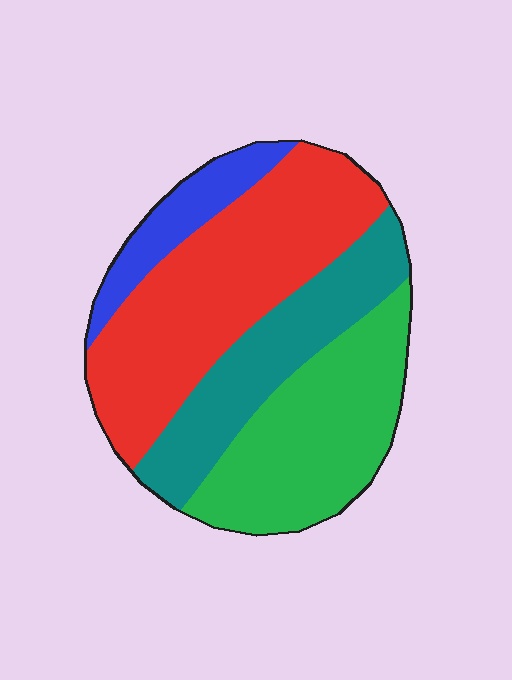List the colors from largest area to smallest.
From largest to smallest: red, green, teal, blue.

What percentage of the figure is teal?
Teal takes up about one fifth (1/5) of the figure.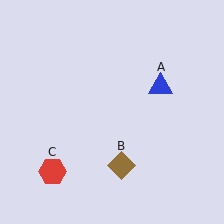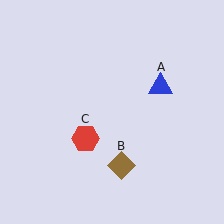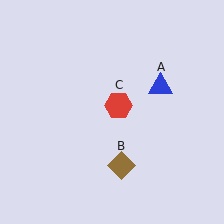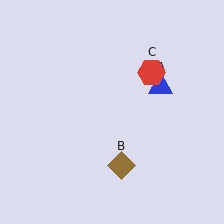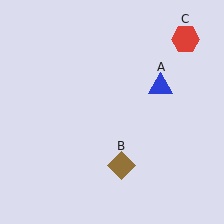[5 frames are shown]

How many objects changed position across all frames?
1 object changed position: red hexagon (object C).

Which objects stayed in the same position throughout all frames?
Blue triangle (object A) and brown diamond (object B) remained stationary.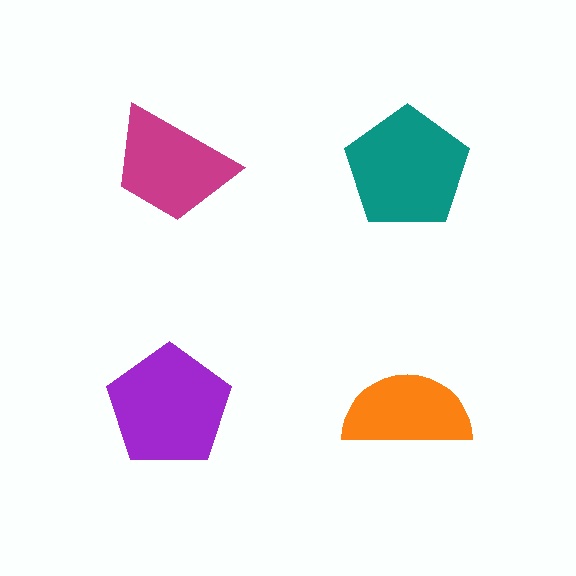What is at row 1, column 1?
A magenta trapezoid.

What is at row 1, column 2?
A teal pentagon.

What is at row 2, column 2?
An orange semicircle.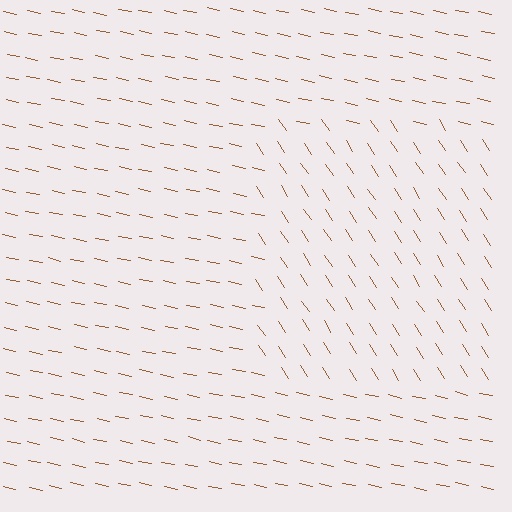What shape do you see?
I see a rectangle.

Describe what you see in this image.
The image is filled with small brown line segments. A rectangle region in the image has lines oriented differently from the surrounding lines, creating a visible texture boundary.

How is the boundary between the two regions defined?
The boundary is defined purely by a change in line orientation (approximately 45 degrees difference). All lines are the same color and thickness.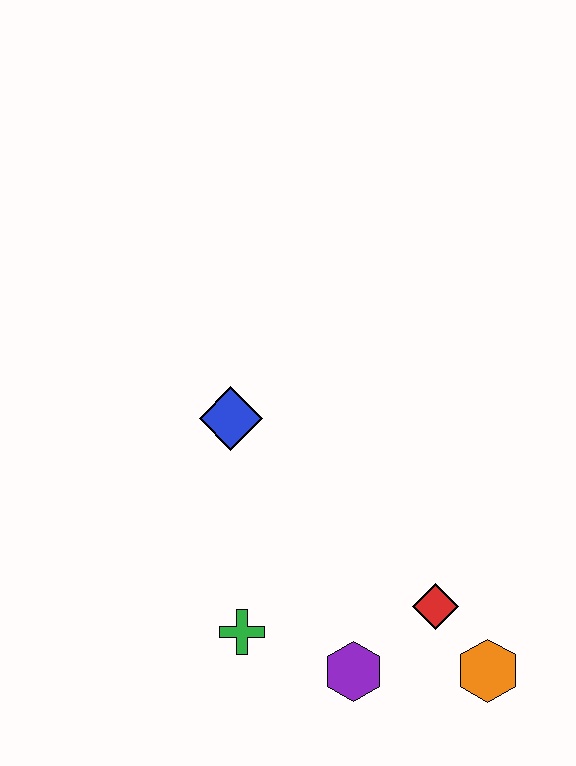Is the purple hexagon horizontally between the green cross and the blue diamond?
No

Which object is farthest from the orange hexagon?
The blue diamond is farthest from the orange hexagon.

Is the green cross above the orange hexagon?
Yes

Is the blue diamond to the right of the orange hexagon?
No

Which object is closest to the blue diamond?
The green cross is closest to the blue diamond.